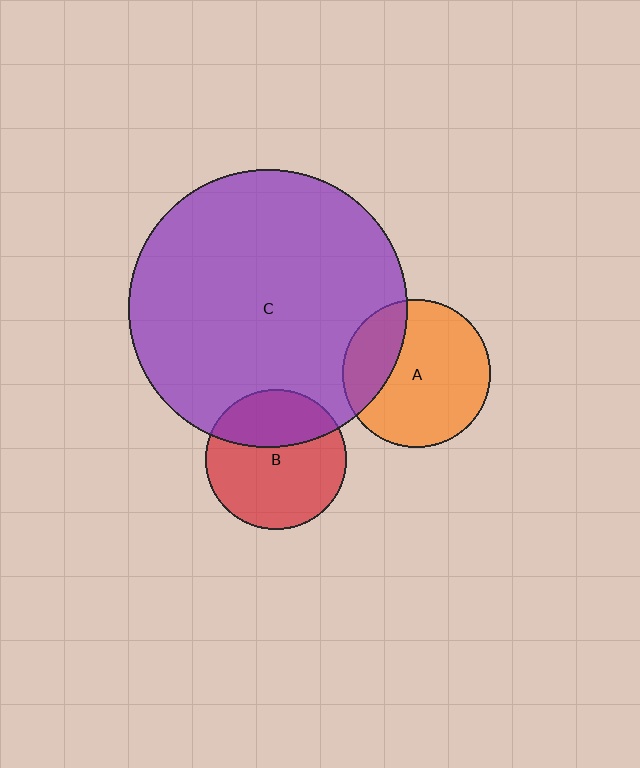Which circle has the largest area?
Circle C (purple).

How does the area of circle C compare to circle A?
Approximately 3.5 times.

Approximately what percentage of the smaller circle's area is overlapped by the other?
Approximately 35%.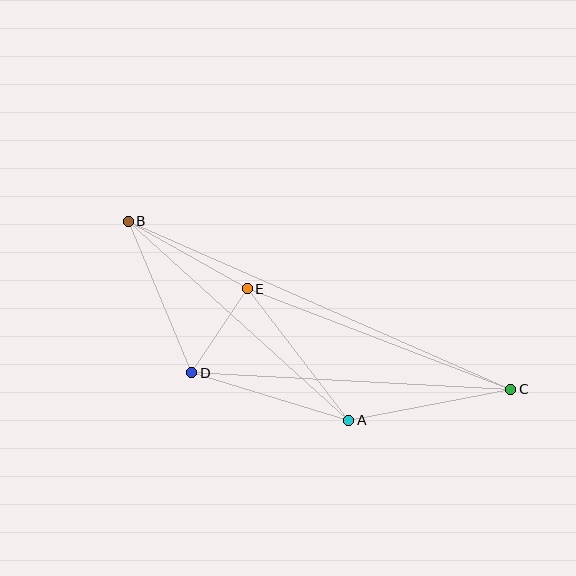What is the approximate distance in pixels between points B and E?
The distance between B and E is approximately 137 pixels.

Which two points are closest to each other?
Points D and E are closest to each other.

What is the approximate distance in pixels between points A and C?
The distance between A and C is approximately 165 pixels.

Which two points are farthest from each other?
Points B and C are farthest from each other.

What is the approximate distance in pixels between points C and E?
The distance between C and E is approximately 282 pixels.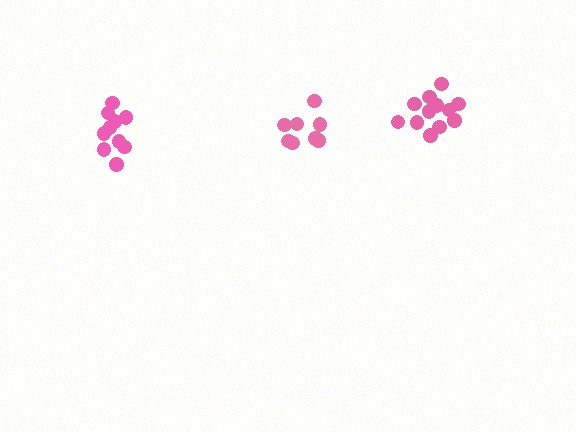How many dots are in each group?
Group 1: 8 dots, Group 2: 10 dots, Group 3: 12 dots (30 total).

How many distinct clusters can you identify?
There are 3 distinct clusters.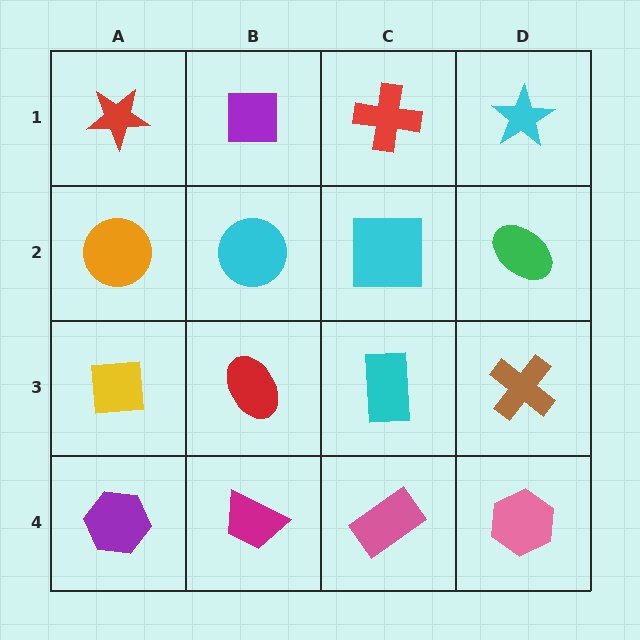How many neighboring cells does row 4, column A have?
2.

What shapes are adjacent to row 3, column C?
A cyan square (row 2, column C), a pink rectangle (row 4, column C), a red ellipse (row 3, column B), a brown cross (row 3, column D).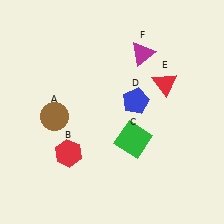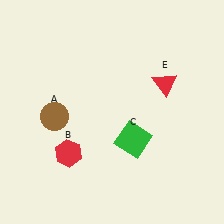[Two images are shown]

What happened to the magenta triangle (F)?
The magenta triangle (F) was removed in Image 2. It was in the top-right area of Image 1.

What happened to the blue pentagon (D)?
The blue pentagon (D) was removed in Image 2. It was in the top-right area of Image 1.